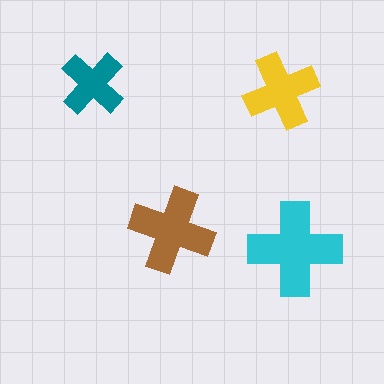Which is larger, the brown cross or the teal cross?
The brown one.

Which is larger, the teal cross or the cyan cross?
The cyan one.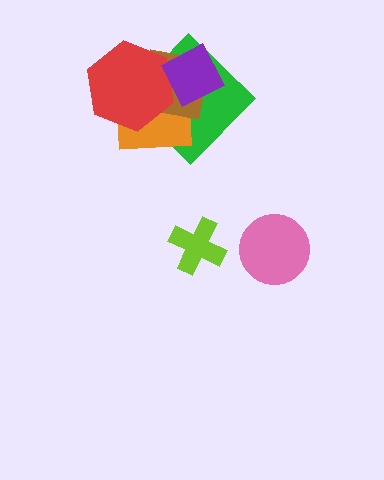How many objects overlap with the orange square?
4 objects overlap with the orange square.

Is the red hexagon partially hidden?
Yes, it is partially covered by another shape.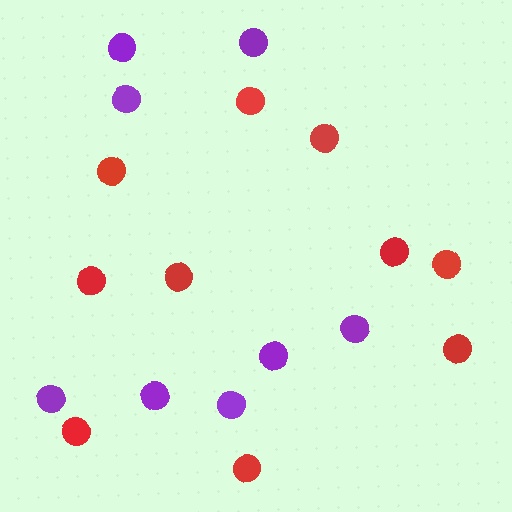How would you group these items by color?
There are 2 groups: one group of purple circles (8) and one group of red circles (10).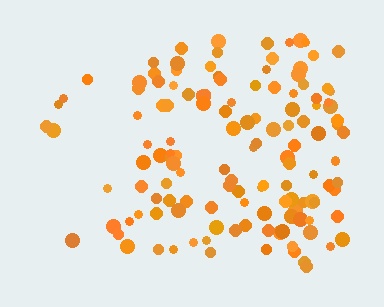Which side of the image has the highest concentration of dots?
The right.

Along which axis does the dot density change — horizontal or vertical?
Horizontal.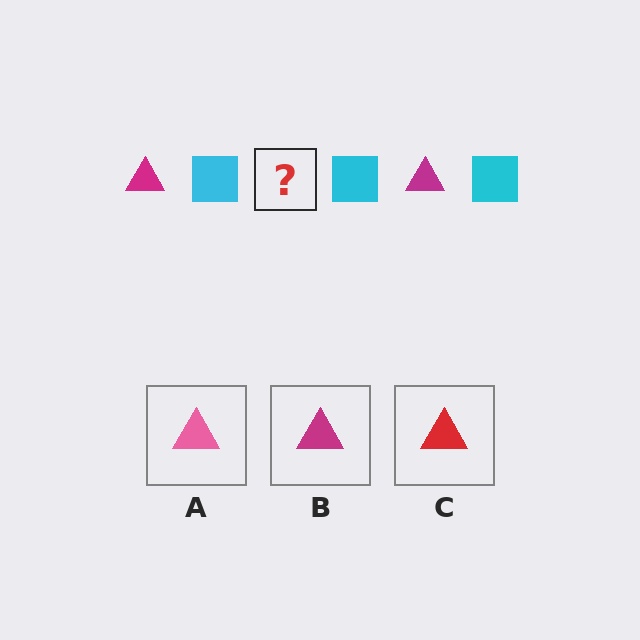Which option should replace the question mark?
Option B.